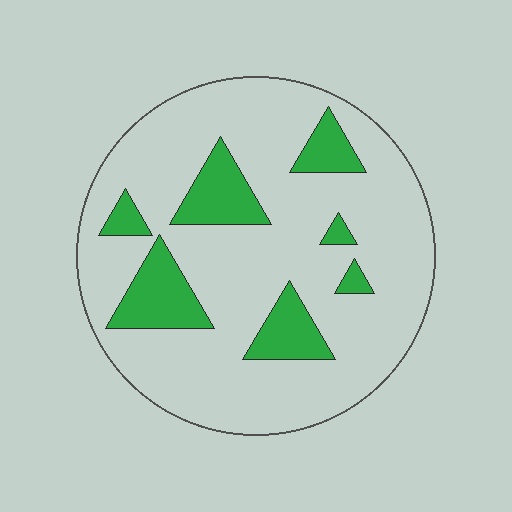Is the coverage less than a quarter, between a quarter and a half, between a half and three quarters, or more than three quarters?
Less than a quarter.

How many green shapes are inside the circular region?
7.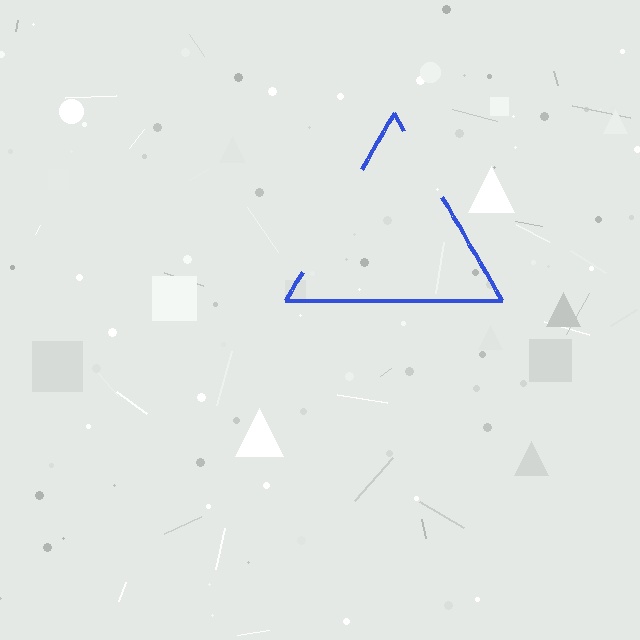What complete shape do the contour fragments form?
The contour fragments form a triangle.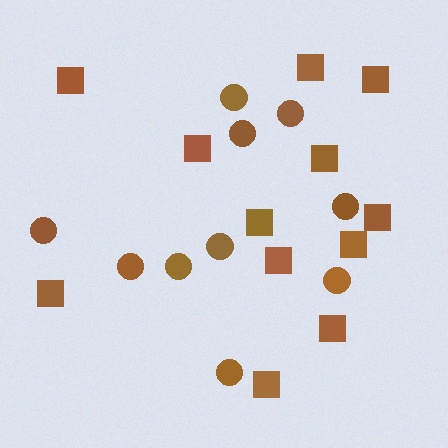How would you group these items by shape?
There are 2 groups: one group of circles (10) and one group of squares (12).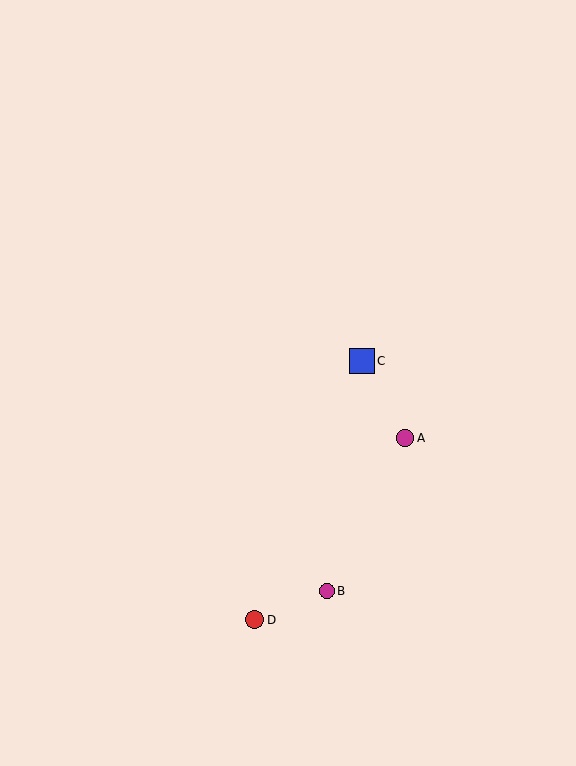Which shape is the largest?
The blue square (labeled C) is the largest.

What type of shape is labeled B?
Shape B is a magenta circle.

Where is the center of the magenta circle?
The center of the magenta circle is at (327, 591).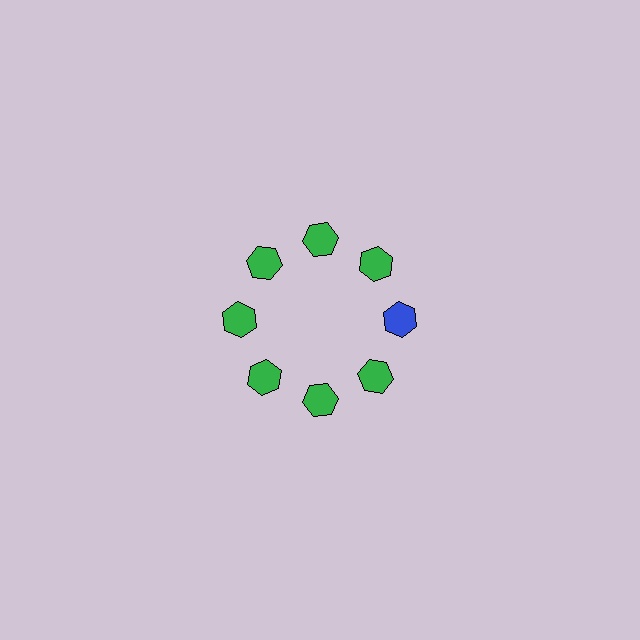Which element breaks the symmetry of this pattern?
The blue hexagon at roughly the 3 o'clock position breaks the symmetry. All other shapes are green hexagons.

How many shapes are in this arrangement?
There are 8 shapes arranged in a ring pattern.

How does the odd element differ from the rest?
It has a different color: blue instead of green.